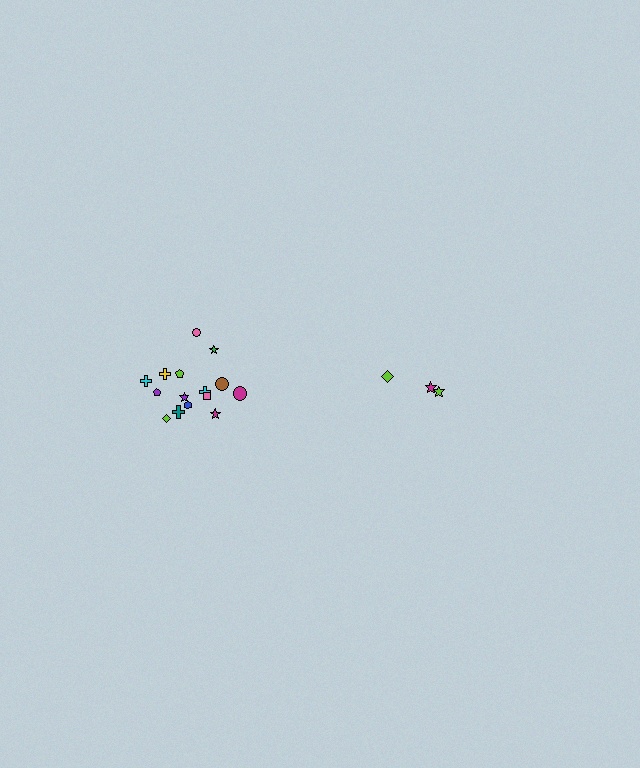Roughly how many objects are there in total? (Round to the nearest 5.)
Roughly 20 objects in total.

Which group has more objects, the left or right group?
The left group.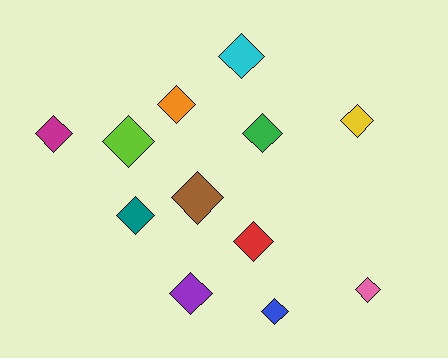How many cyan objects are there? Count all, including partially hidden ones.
There is 1 cyan object.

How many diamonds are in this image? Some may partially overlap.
There are 12 diamonds.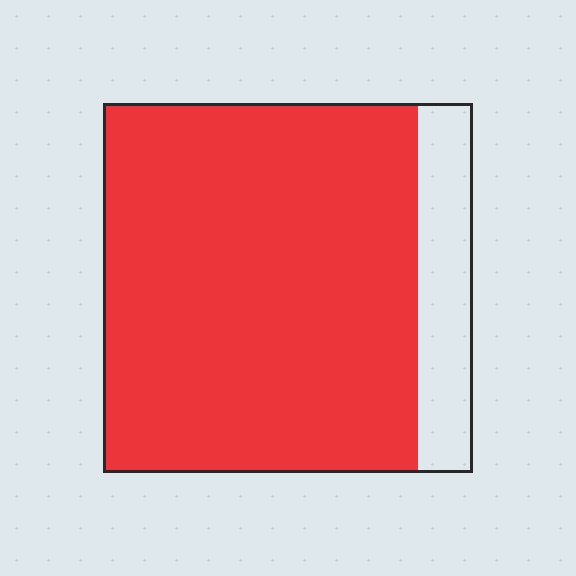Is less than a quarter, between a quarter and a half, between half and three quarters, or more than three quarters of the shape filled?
More than three quarters.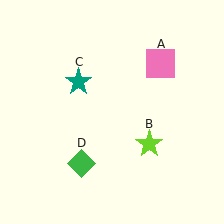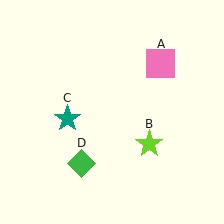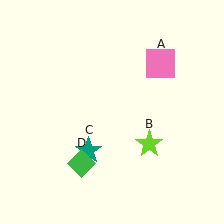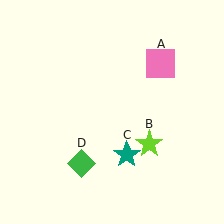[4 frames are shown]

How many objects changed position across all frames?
1 object changed position: teal star (object C).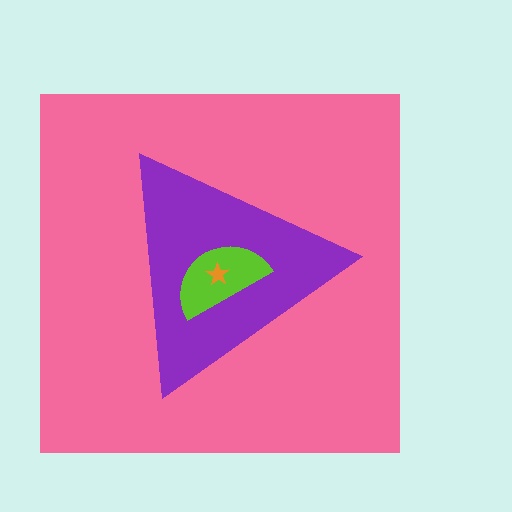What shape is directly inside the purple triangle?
The lime semicircle.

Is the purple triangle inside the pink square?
Yes.